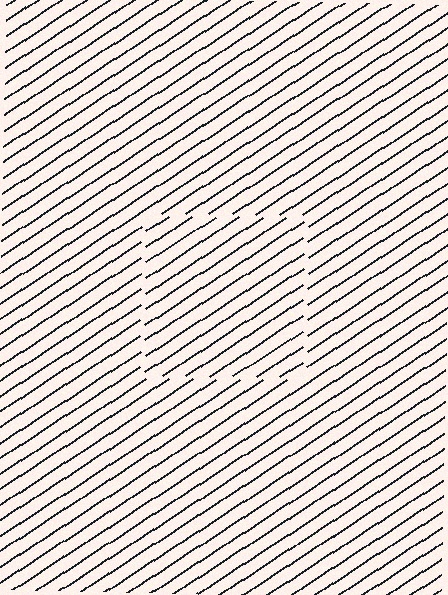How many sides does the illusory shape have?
4 sides — the line-ends trace a square.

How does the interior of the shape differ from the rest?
The interior of the shape contains the same grating, shifted by half a period — the contour is defined by the phase discontinuity where line-ends from the inner and outer gratings abut.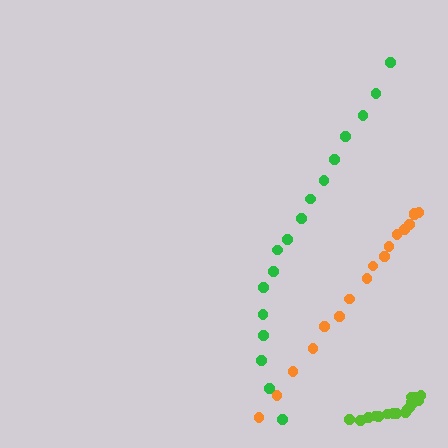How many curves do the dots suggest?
There are 3 distinct paths.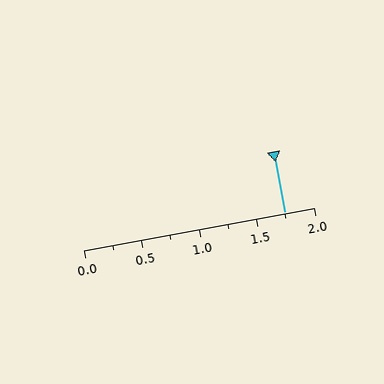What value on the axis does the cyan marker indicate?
The marker indicates approximately 1.75.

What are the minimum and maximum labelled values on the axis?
The axis runs from 0.0 to 2.0.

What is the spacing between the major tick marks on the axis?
The major ticks are spaced 0.5 apart.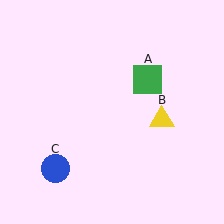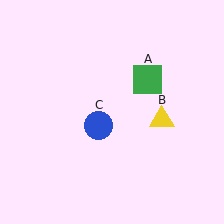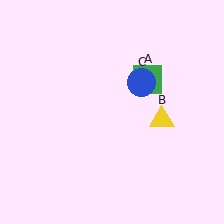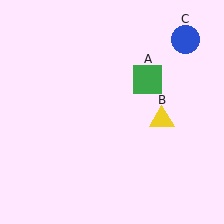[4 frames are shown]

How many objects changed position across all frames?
1 object changed position: blue circle (object C).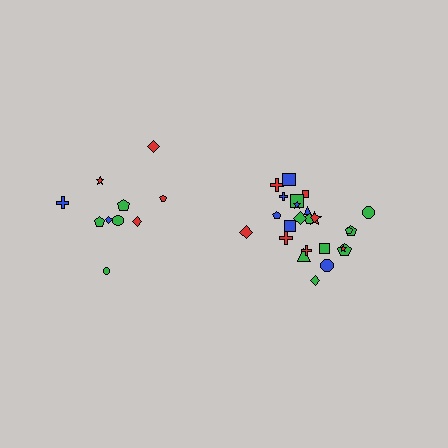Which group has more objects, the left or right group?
The right group.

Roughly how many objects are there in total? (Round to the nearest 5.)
Roughly 35 objects in total.